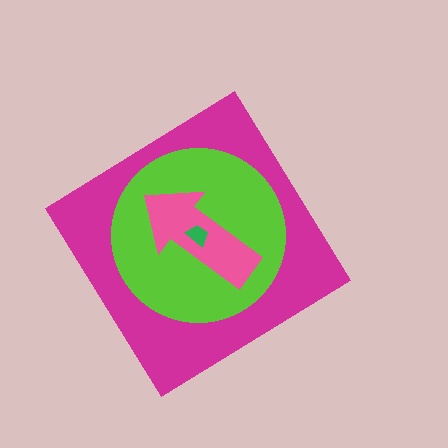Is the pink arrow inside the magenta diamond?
Yes.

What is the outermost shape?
The magenta diamond.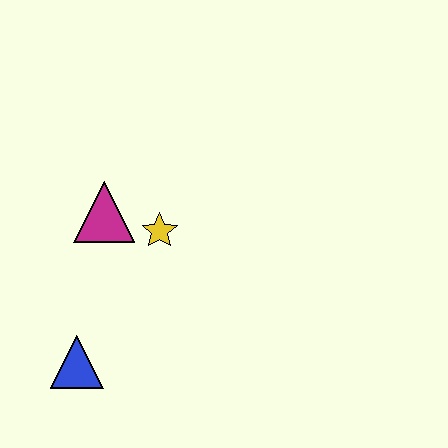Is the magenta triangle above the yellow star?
Yes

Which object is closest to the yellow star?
The magenta triangle is closest to the yellow star.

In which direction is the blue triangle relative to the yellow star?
The blue triangle is below the yellow star.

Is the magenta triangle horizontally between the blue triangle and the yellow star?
Yes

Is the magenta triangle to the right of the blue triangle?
Yes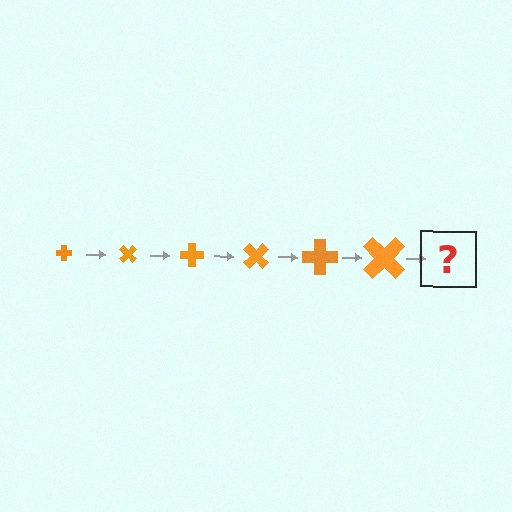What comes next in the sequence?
The next element should be a cross, larger than the previous one and rotated 270 degrees from the start.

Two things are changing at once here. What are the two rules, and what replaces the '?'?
The two rules are that the cross grows larger each step and it rotates 45 degrees each step. The '?' should be a cross, larger than the previous one and rotated 270 degrees from the start.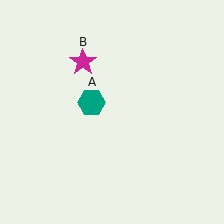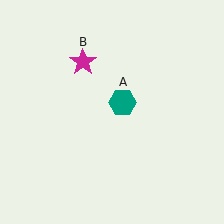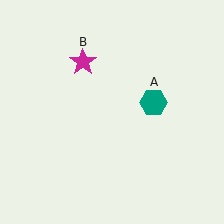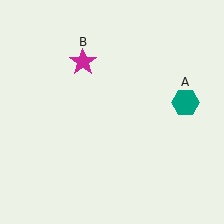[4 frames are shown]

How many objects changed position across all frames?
1 object changed position: teal hexagon (object A).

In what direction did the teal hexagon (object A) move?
The teal hexagon (object A) moved right.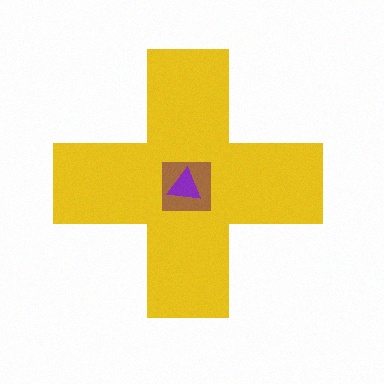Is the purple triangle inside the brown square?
Yes.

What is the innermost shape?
The purple triangle.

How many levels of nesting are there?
3.